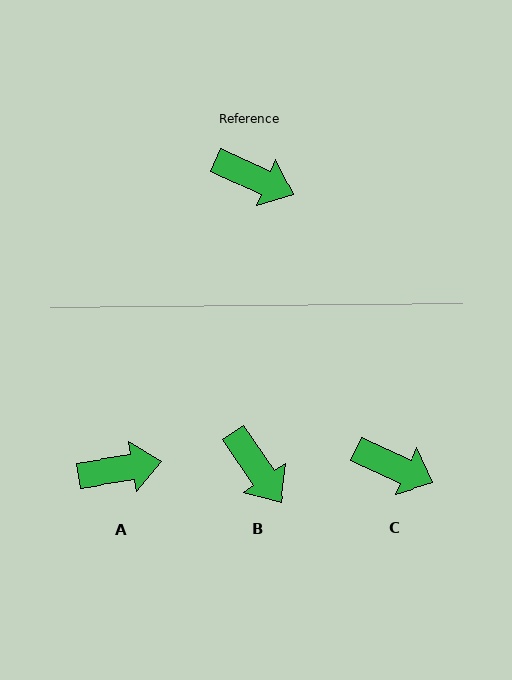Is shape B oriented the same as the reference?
No, it is off by about 32 degrees.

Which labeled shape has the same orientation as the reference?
C.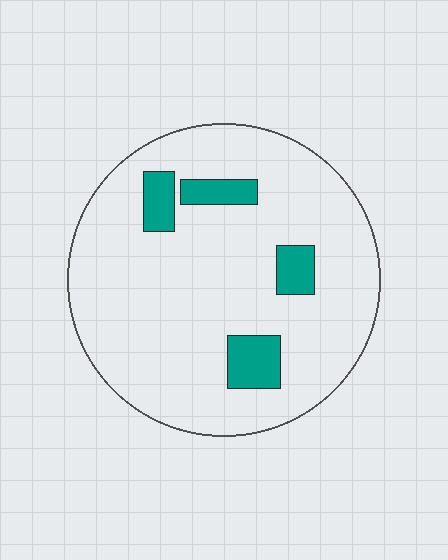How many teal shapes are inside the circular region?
4.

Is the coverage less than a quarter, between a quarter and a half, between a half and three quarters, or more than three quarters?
Less than a quarter.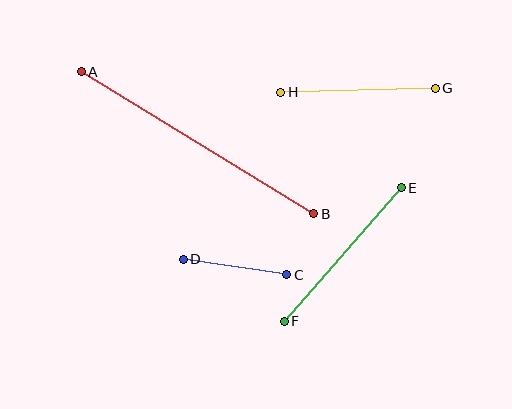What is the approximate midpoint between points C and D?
The midpoint is at approximately (235, 267) pixels.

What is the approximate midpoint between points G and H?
The midpoint is at approximately (358, 90) pixels.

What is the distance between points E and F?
The distance is approximately 178 pixels.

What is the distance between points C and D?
The distance is approximately 105 pixels.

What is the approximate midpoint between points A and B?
The midpoint is at approximately (198, 143) pixels.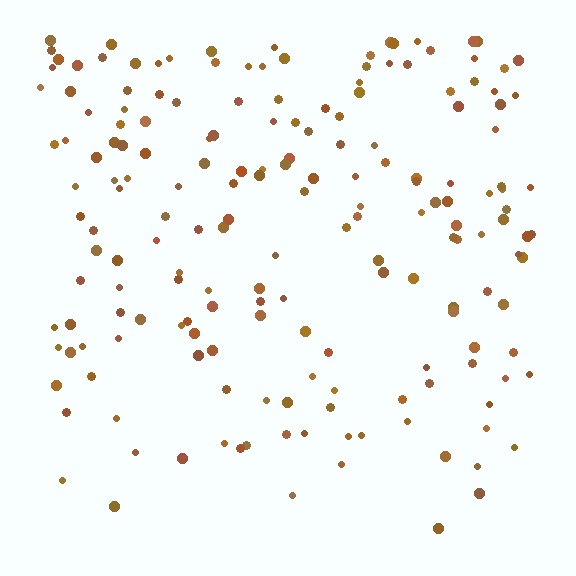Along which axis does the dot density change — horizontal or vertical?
Vertical.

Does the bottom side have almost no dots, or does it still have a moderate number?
Still a moderate number, just noticeably fewer than the top.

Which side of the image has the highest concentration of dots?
The top.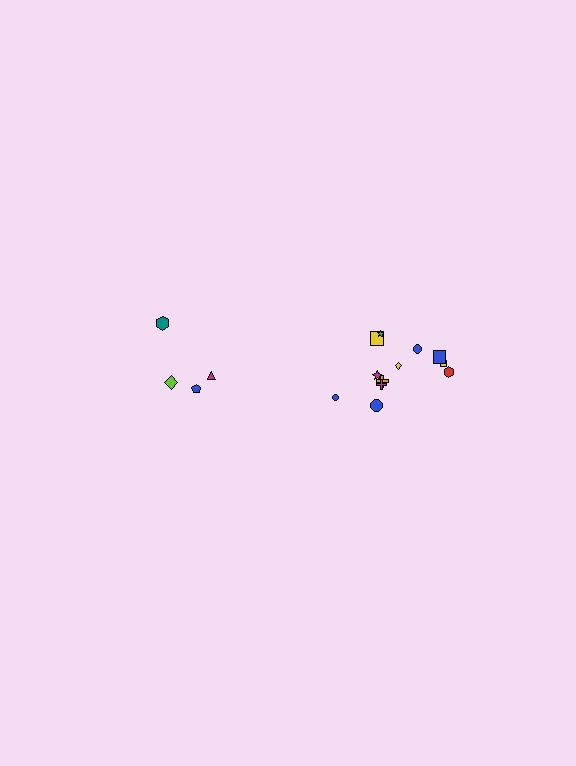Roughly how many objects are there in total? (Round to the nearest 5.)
Roughly 15 objects in total.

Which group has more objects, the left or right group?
The right group.